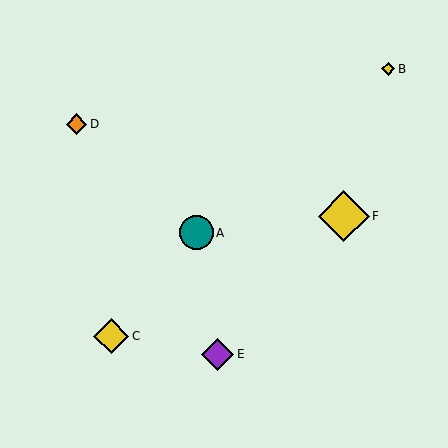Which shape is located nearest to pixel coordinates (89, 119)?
The orange diamond (labeled D) at (77, 124) is nearest to that location.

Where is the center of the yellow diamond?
The center of the yellow diamond is at (344, 216).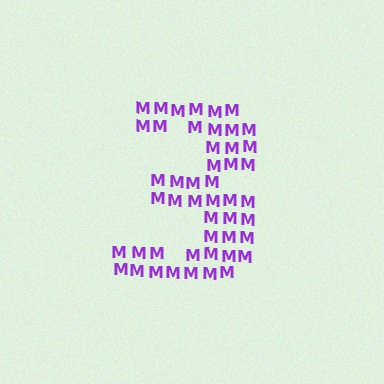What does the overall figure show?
The overall figure shows the digit 3.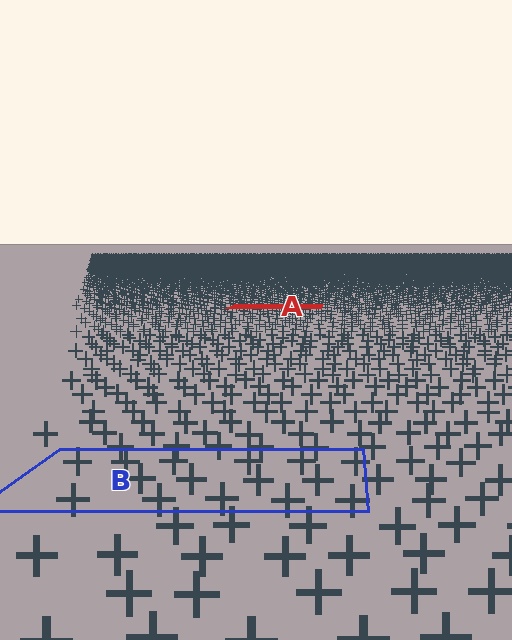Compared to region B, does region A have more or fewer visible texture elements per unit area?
Region A has more texture elements per unit area — they are packed more densely because it is farther away.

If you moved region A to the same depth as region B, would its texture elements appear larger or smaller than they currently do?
They would appear larger. At a closer depth, the same texture elements are projected at a bigger on-screen size.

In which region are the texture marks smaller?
The texture marks are smaller in region A, because it is farther away.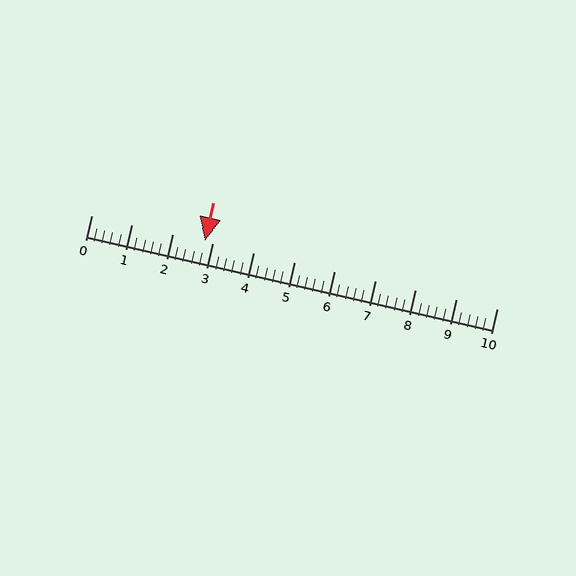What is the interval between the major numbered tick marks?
The major tick marks are spaced 1 units apart.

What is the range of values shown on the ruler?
The ruler shows values from 0 to 10.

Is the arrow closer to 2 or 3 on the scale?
The arrow is closer to 3.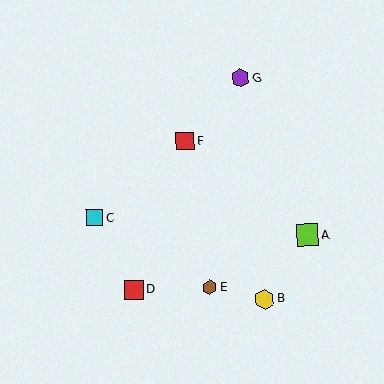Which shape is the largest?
The lime square (labeled A) is the largest.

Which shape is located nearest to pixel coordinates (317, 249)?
The lime square (labeled A) at (307, 235) is nearest to that location.